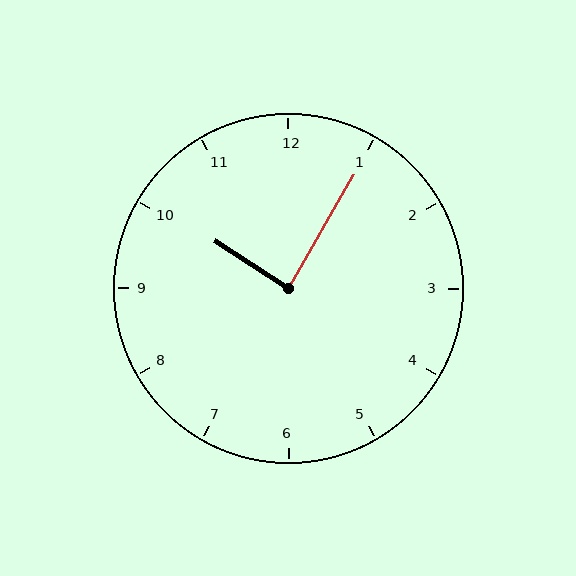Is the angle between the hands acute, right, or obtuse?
It is right.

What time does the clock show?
10:05.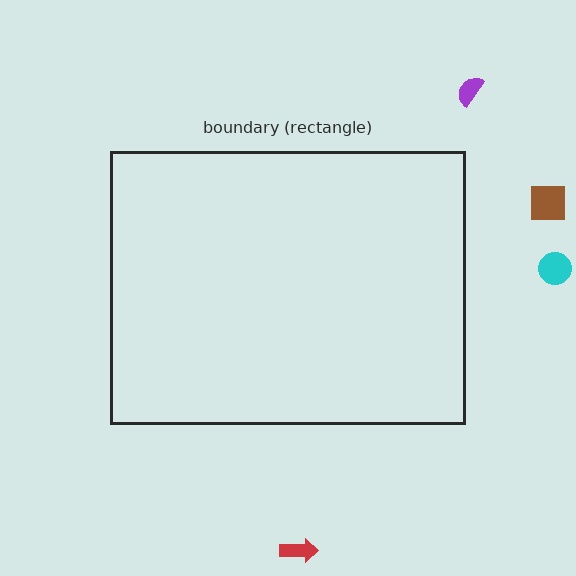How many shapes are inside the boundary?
0 inside, 4 outside.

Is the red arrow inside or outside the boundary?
Outside.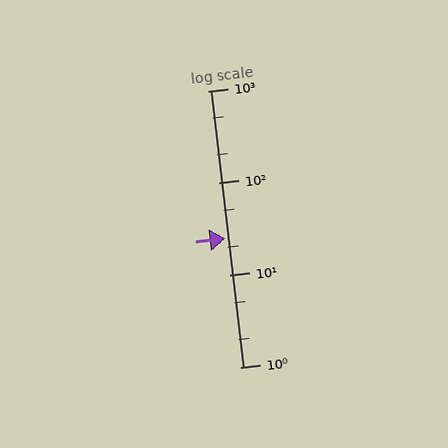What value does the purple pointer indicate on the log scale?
The pointer indicates approximately 25.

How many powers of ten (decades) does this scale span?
The scale spans 3 decades, from 1 to 1000.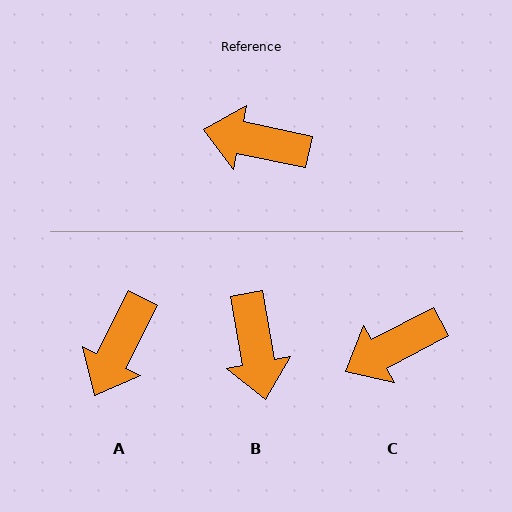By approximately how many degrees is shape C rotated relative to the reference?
Approximately 40 degrees counter-clockwise.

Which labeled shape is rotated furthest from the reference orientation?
B, about 112 degrees away.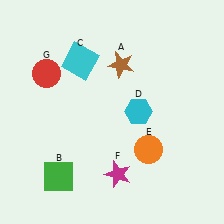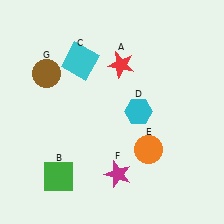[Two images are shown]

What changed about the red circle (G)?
In Image 1, G is red. In Image 2, it changed to brown.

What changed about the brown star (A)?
In Image 1, A is brown. In Image 2, it changed to red.